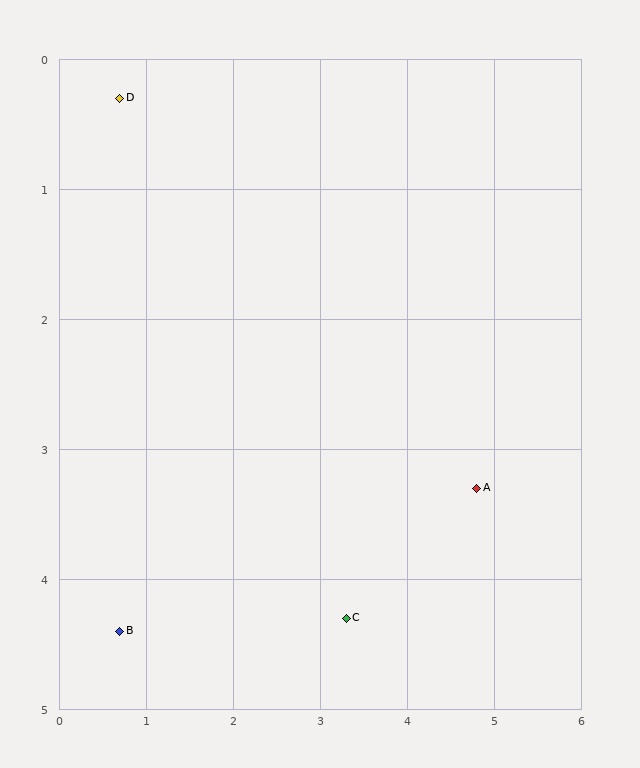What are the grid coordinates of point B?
Point B is at approximately (0.7, 4.4).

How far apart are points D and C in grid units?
Points D and C are about 4.8 grid units apart.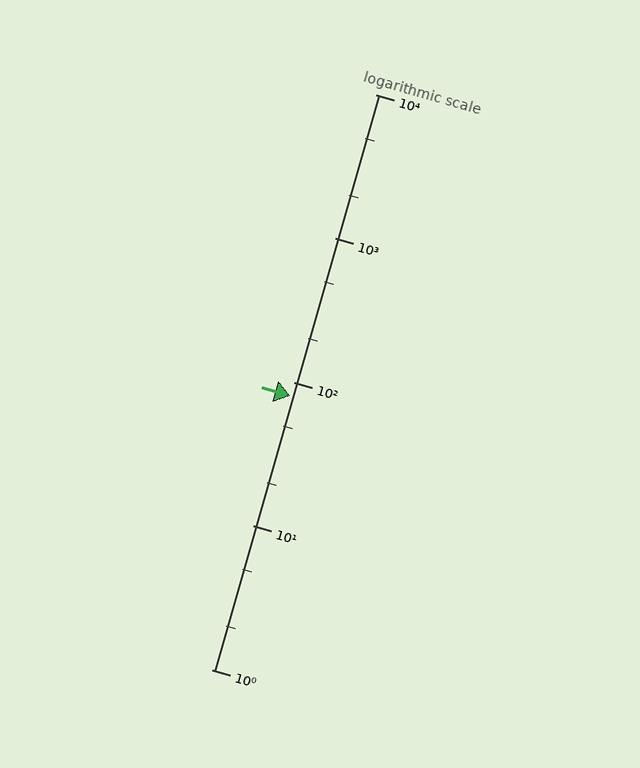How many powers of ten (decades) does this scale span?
The scale spans 4 decades, from 1 to 10000.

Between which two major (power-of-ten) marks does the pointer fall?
The pointer is between 10 and 100.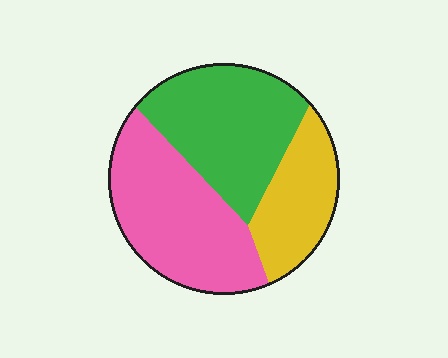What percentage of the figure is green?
Green takes up about three eighths (3/8) of the figure.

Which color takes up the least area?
Yellow, at roughly 25%.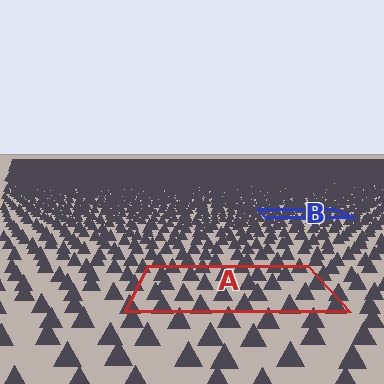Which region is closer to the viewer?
Region A is closer. The texture elements there are larger and more spread out.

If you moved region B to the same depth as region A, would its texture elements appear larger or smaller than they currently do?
They would appear larger. At a closer depth, the same texture elements are projected at a bigger on-screen size.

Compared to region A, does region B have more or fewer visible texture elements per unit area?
Region B has more texture elements per unit area — they are packed more densely because it is farther away.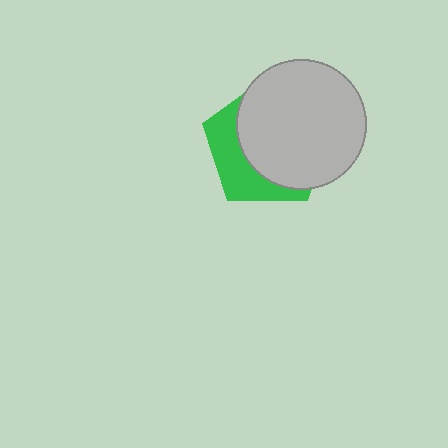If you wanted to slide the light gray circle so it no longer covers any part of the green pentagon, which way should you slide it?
Slide it right — that is the most direct way to separate the two shapes.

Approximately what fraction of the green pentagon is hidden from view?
Roughly 65% of the green pentagon is hidden behind the light gray circle.